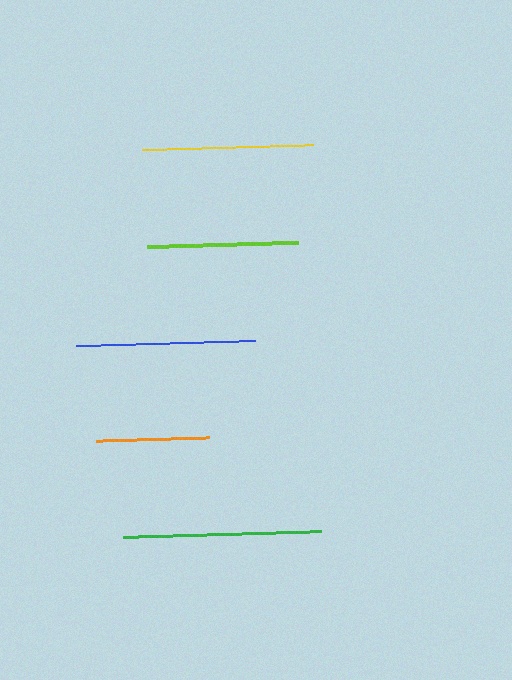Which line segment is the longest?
The green line is the longest at approximately 199 pixels.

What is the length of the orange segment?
The orange segment is approximately 113 pixels long.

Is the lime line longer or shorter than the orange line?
The lime line is longer than the orange line.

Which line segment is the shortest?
The orange line is the shortest at approximately 113 pixels.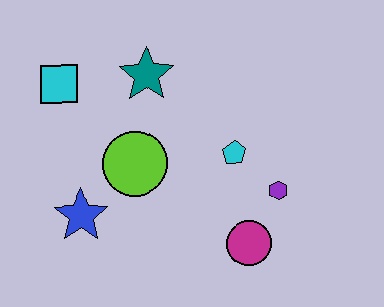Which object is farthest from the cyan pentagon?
The cyan square is farthest from the cyan pentagon.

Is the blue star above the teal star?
No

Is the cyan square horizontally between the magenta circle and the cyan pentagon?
No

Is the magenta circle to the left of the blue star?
No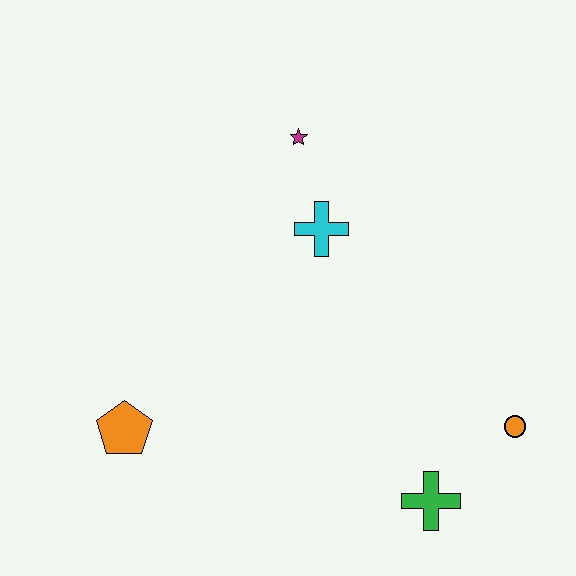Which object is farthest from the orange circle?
The orange pentagon is farthest from the orange circle.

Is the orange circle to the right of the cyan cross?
Yes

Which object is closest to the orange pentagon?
The cyan cross is closest to the orange pentagon.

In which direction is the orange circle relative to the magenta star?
The orange circle is below the magenta star.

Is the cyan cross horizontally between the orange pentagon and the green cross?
Yes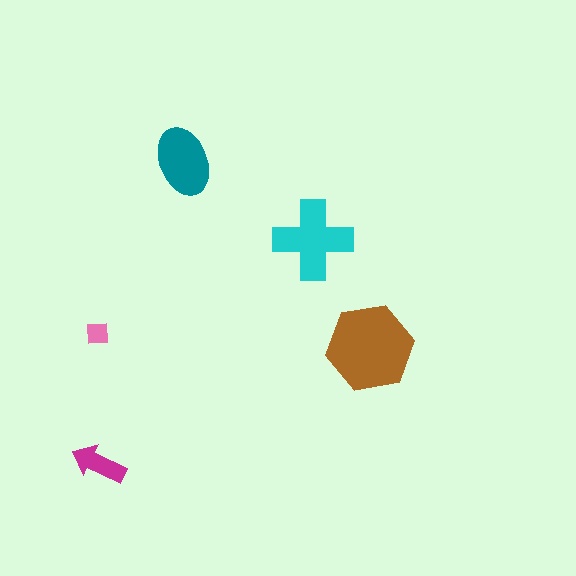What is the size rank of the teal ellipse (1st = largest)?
3rd.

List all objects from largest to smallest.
The brown hexagon, the cyan cross, the teal ellipse, the magenta arrow, the pink square.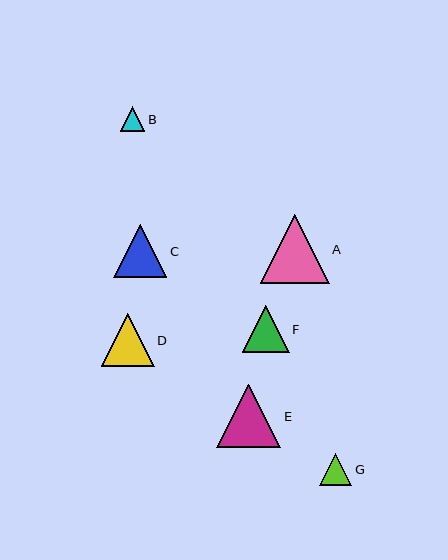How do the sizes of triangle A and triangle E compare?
Triangle A and triangle E are approximately the same size.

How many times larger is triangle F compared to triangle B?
Triangle F is approximately 1.9 times the size of triangle B.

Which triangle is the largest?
Triangle A is the largest with a size of approximately 69 pixels.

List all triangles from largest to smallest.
From largest to smallest: A, E, C, D, F, G, B.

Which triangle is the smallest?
Triangle B is the smallest with a size of approximately 25 pixels.